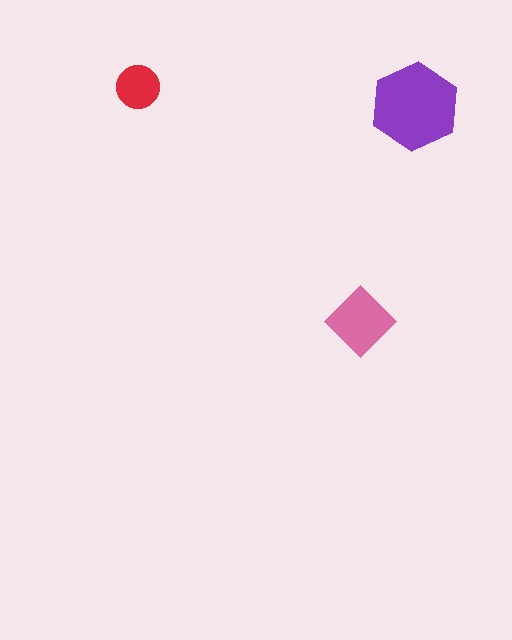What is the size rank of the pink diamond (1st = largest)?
2nd.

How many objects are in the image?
There are 3 objects in the image.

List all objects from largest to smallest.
The purple hexagon, the pink diamond, the red circle.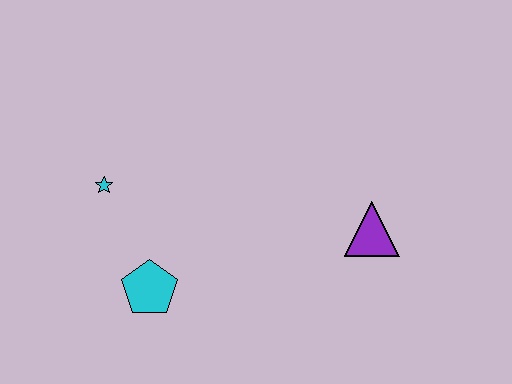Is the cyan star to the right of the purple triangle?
No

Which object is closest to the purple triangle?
The cyan pentagon is closest to the purple triangle.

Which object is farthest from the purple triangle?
The cyan star is farthest from the purple triangle.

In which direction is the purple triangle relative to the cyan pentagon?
The purple triangle is to the right of the cyan pentagon.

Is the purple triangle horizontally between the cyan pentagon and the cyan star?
No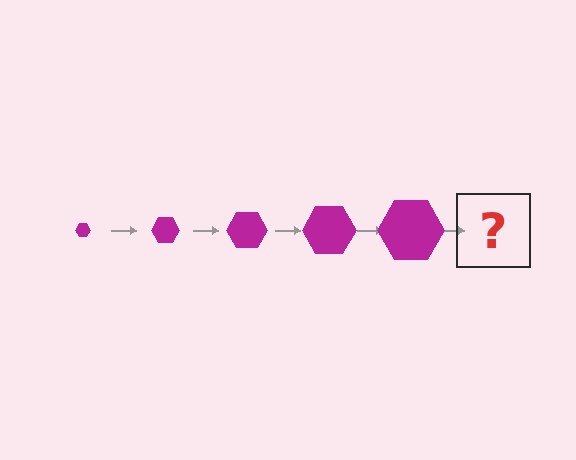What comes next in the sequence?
The next element should be a magenta hexagon, larger than the previous one.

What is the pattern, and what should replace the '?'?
The pattern is that the hexagon gets progressively larger each step. The '?' should be a magenta hexagon, larger than the previous one.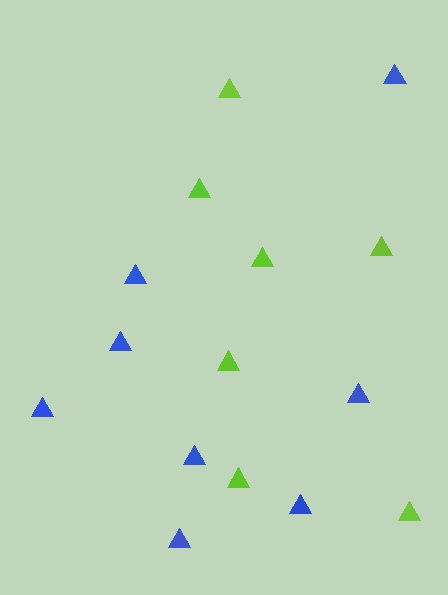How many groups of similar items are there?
There are 2 groups: one group of lime triangles (7) and one group of blue triangles (8).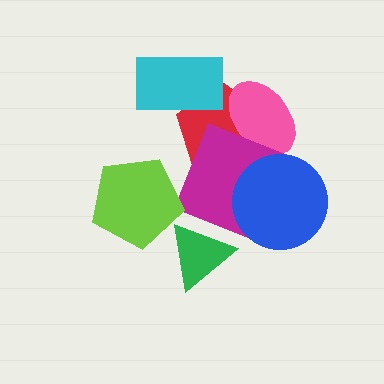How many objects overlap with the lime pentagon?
0 objects overlap with the lime pentagon.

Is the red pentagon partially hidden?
Yes, it is partially covered by another shape.